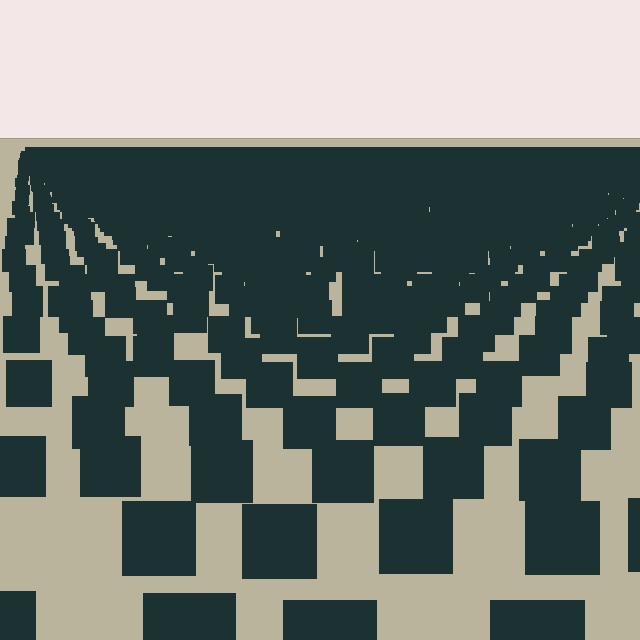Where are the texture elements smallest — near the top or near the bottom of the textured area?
Near the top.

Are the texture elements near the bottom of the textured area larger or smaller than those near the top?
Larger. Near the bottom, elements are closer to the viewer and appear at a bigger on-screen size.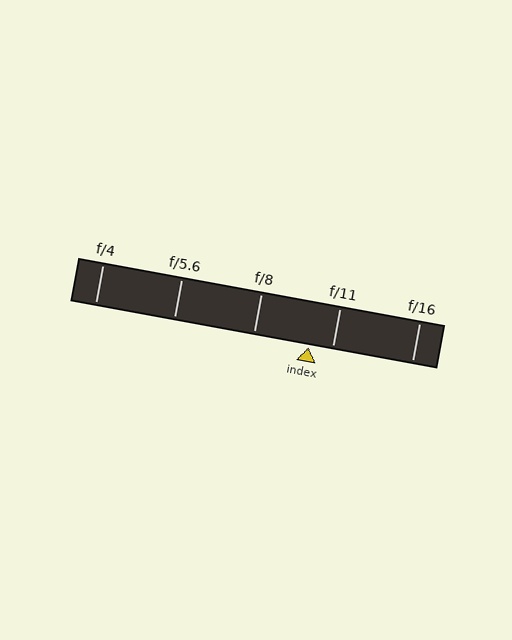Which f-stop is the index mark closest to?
The index mark is closest to f/11.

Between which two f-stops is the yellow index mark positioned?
The index mark is between f/8 and f/11.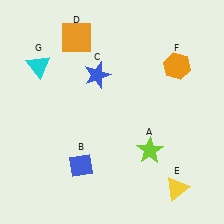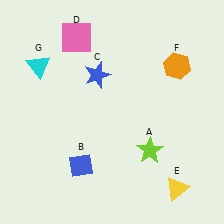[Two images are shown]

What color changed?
The square (D) changed from orange in Image 1 to pink in Image 2.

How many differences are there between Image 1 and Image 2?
There is 1 difference between the two images.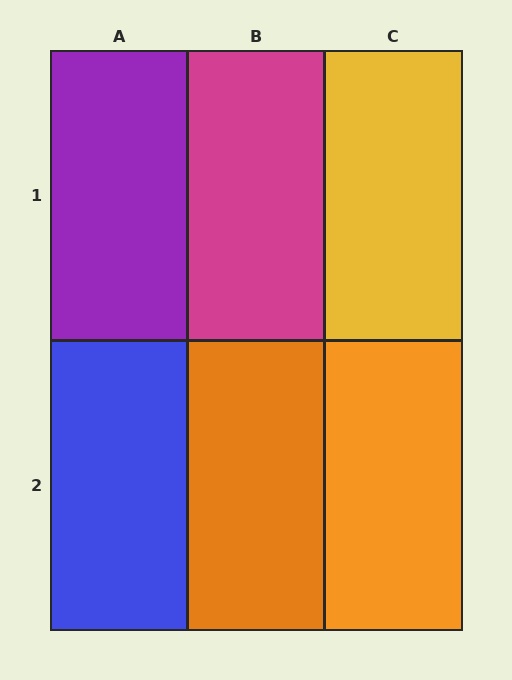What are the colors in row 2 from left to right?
Blue, orange, orange.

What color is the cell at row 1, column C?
Yellow.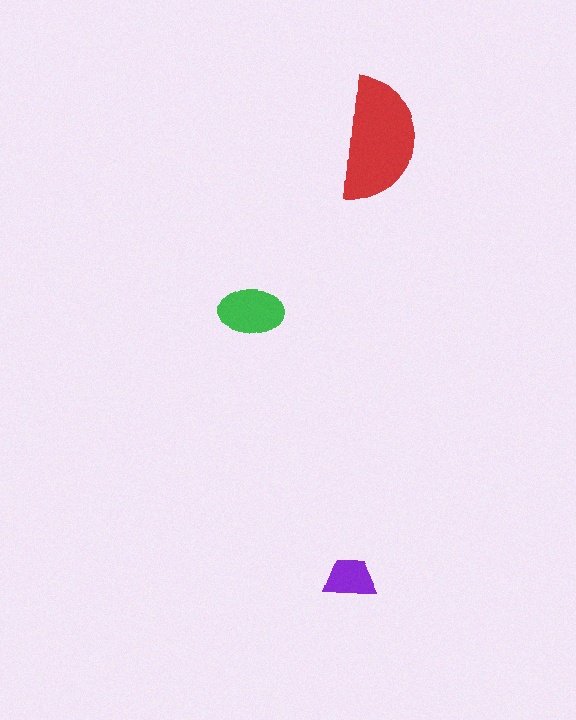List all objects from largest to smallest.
The red semicircle, the green ellipse, the purple trapezoid.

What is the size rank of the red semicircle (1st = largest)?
1st.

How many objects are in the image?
There are 3 objects in the image.